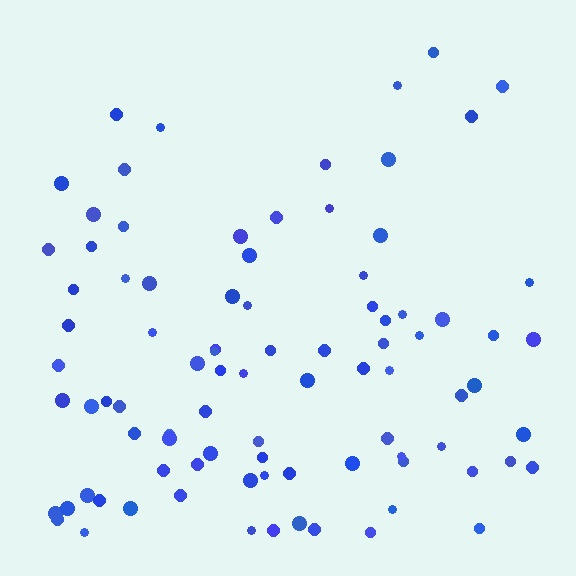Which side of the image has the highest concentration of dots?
The bottom.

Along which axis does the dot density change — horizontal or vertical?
Vertical.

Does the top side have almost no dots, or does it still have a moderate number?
Still a moderate number, just noticeably fewer than the bottom.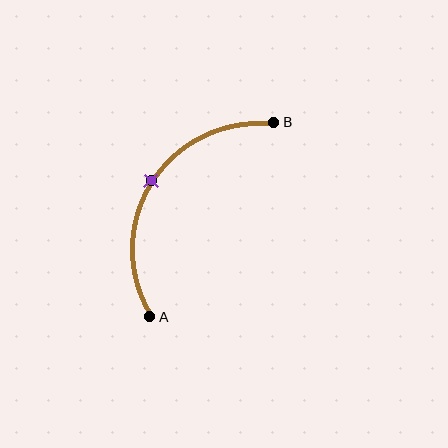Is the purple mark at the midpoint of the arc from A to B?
Yes. The purple mark lies on the arc at equal arc-length from both A and B — it is the arc midpoint.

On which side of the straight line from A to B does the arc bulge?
The arc bulges to the left of the straight line connecting A and B.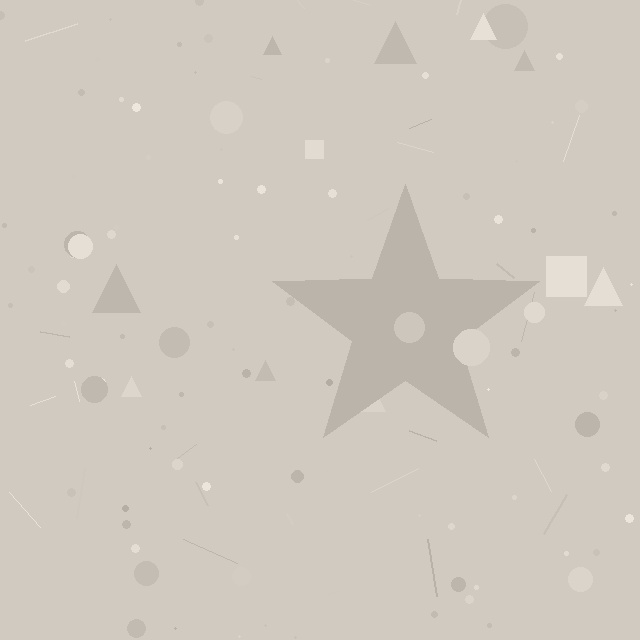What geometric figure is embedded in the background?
A star is embedded in the background.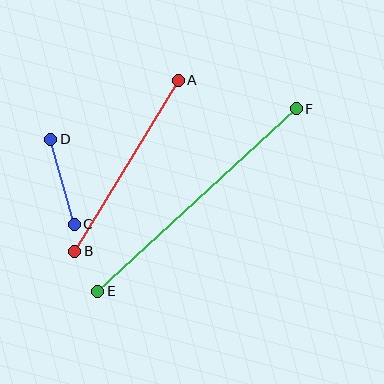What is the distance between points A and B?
The distance is approximately 200 pixels.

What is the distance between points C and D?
The distance is approximately 88 pixels.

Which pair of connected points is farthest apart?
Points E and F are farthest apart.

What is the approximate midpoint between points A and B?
The midpoint is at approximately (127, 166) pixels.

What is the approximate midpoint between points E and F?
The midpoint is at approximately (197, 200) pixels.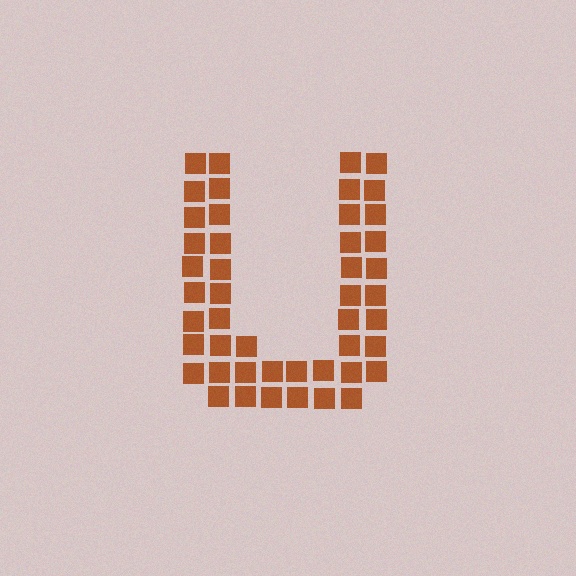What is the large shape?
The large shape is the letter U.